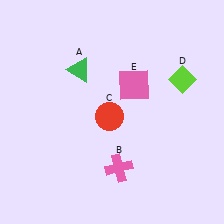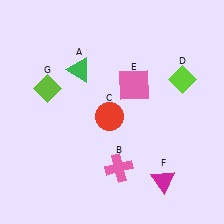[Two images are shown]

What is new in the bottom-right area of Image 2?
A magenta triangle (F) was added in the bottom-right area of Image 2.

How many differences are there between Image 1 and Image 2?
There are 2 differences between the two images.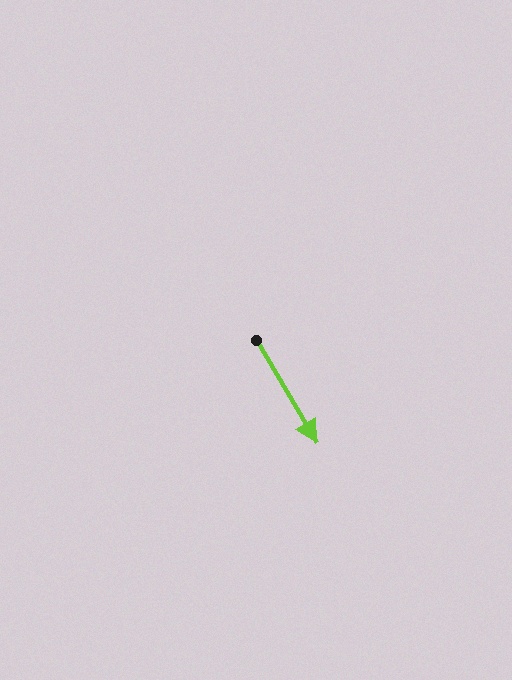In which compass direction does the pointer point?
Southeast.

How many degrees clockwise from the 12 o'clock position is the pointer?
Approximately 149 degrees.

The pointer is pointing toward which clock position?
Roughly 5 o'clock.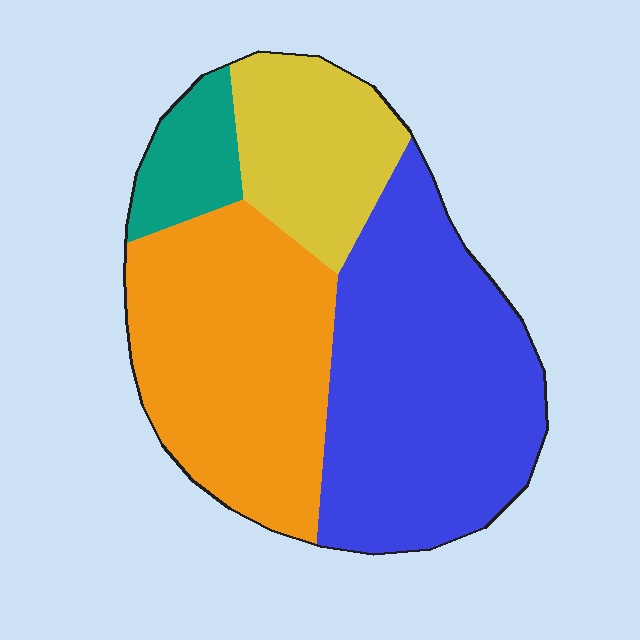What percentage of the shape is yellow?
Yellow covers 17% of the shape.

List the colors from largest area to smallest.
From largest to smallest: blue, orange, yellow, teal.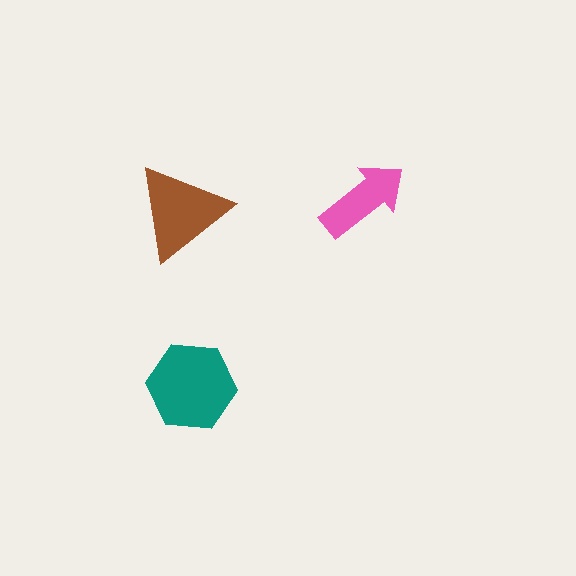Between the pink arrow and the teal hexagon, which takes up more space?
The teal hexagon.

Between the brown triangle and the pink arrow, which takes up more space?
The brown triangle.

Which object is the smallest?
The pink arrow.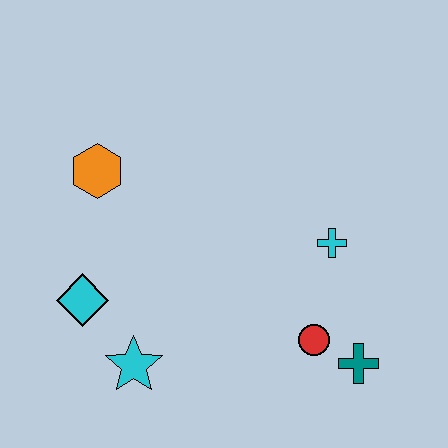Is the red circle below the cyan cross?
Yes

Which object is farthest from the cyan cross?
The cyan diamond is farthest from the cyan cross.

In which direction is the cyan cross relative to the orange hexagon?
The cyan cross is to the right of the orange hexagon.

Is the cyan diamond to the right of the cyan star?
No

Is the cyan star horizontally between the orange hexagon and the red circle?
Yes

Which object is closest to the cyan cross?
The red circle is closest to the cyan cross.